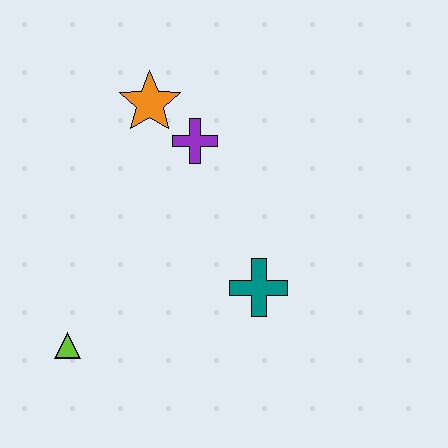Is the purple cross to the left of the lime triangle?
No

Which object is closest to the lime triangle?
The teal cross is closest to the lime triangle.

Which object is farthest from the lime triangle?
The orange star is farthest from the lime triangle.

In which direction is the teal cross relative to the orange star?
The teal cross is below the orange star.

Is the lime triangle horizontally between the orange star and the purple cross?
No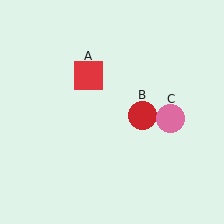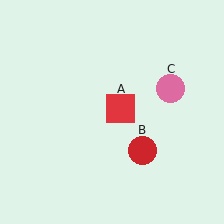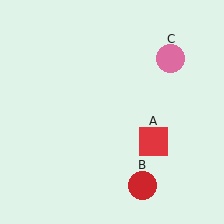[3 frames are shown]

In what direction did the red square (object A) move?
The red square (object A) moved down and to the right.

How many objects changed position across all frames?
3 objects changed position: red square (object A), red circle (object B), pink circle (object C).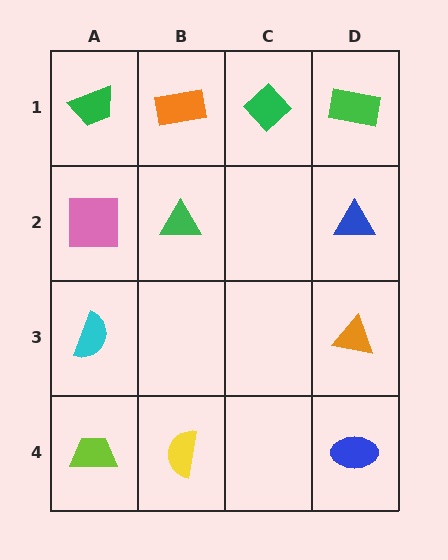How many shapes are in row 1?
4 shapes.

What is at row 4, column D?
A blue ellipse.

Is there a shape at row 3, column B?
No, that cell is empty.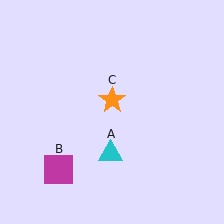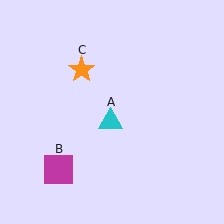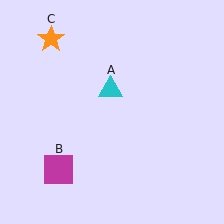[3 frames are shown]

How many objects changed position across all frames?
2 objects changed position: cyan triangle (object A), orange star (object C).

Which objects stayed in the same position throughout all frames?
Magenta square (object B) remained stationary.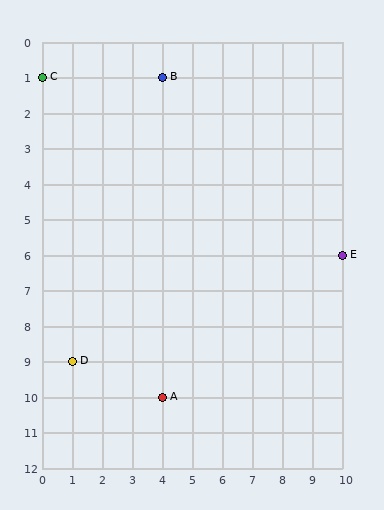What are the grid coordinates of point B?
Point B is at grid coordinates (4, 1).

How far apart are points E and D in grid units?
Points E and D are 9 columns and 3 rows apart (about 9.5 grid units diagonally).